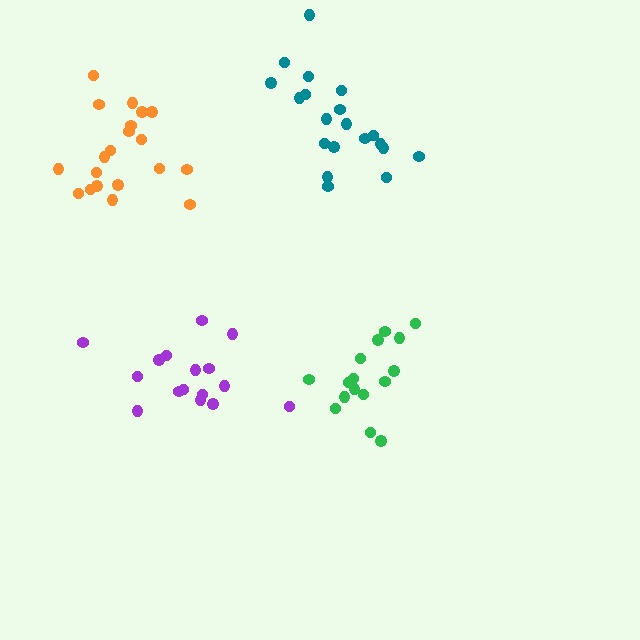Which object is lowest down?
The purple cluster is bottommost.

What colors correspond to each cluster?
The clusters are colored: teal, orange, green, purple.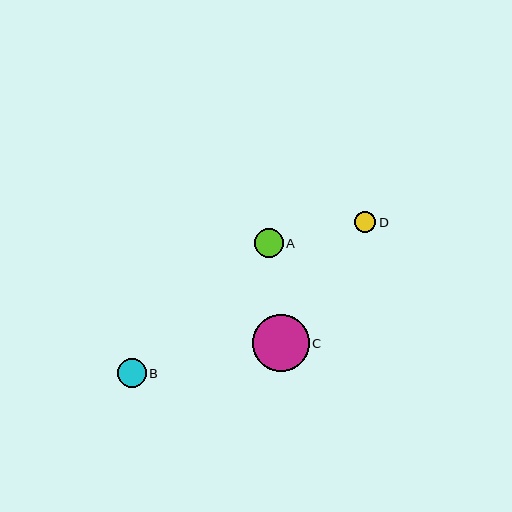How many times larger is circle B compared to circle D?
Circle B is approximately 1.3 times the size of circle D.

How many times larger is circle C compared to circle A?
Circle C is approximately 2.0 times the size of circle A.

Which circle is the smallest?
Circle D is the smallest with a size of approximately 22 pixels.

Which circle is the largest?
Circle C is the largest with a size of approximately 56 pixels.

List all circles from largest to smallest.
From largest to smallest: C, B, A, D.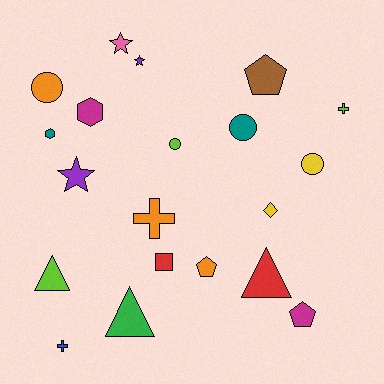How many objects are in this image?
There are 20 objects.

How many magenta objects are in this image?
There are 2 magenta objects.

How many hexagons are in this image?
There are 2 hexagons.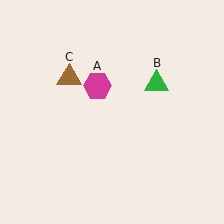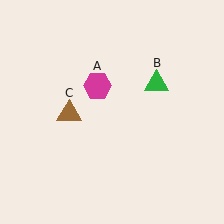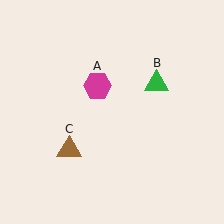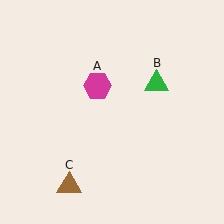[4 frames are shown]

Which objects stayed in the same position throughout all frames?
Magenta hexagon (object A) and green triangle (object B) remained stationary.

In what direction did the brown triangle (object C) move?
The brown triangle (object C) moved down.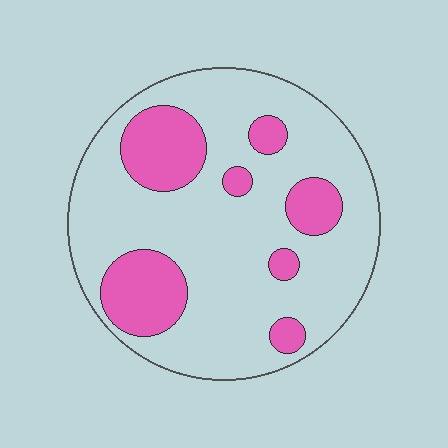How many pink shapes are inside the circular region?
7.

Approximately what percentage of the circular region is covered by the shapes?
Approximately 25%.